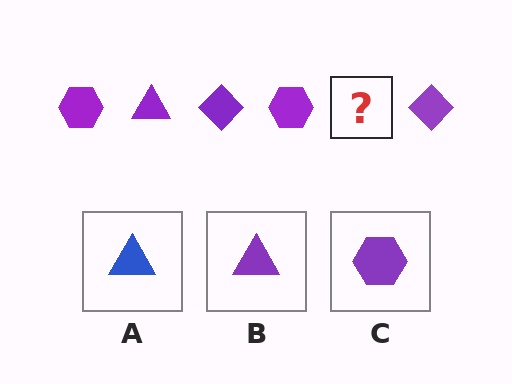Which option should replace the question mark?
Option B.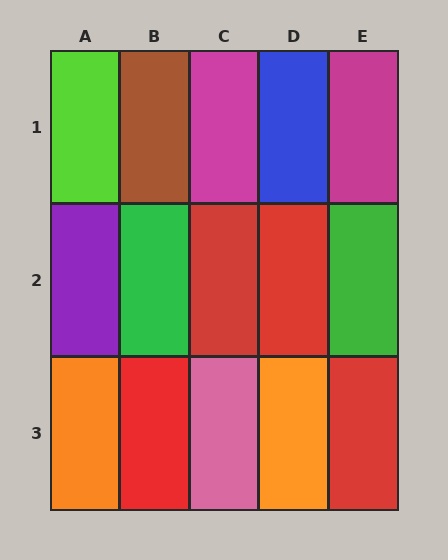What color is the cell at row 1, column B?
Brown.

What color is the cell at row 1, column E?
Magenta.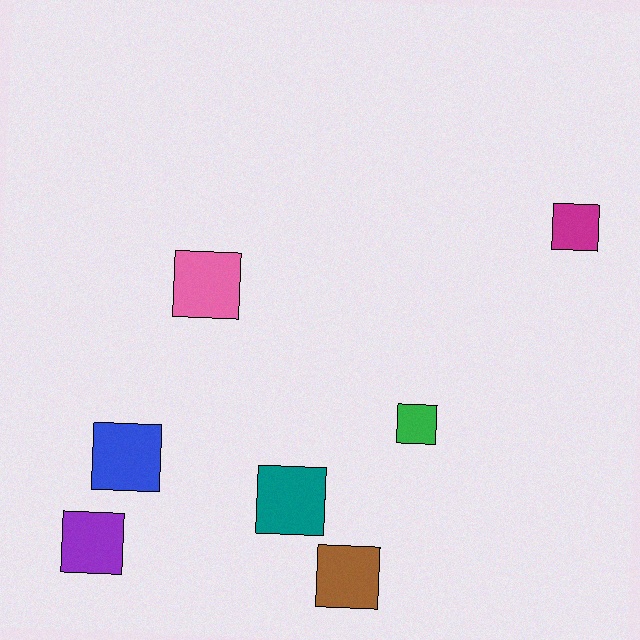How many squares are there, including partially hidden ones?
There are 7 squares.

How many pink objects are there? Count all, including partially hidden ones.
There is 1 pink object.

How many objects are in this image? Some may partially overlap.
There are 7 objects.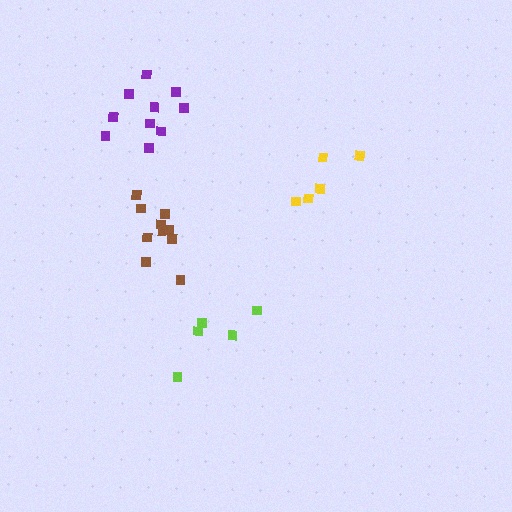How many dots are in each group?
Group 1: 10 dots, Group 2: 10 dots, Group 3: 5 dots, Group 4: 5 dots (30 total).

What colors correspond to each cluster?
The clusters are colored: brown, purple, yellow, lime.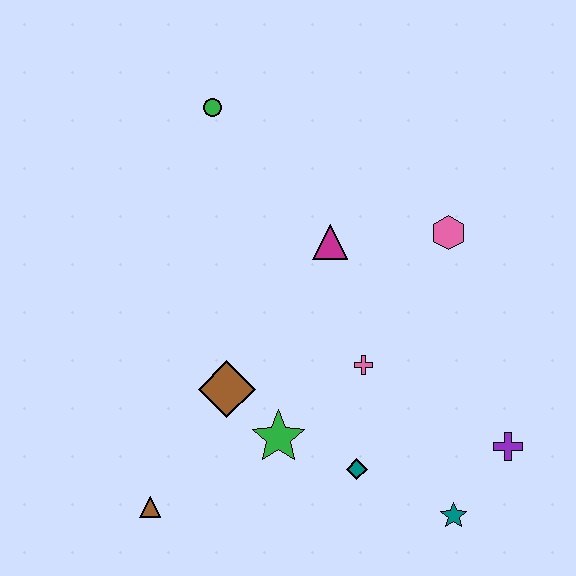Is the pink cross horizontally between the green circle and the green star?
No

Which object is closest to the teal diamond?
The green star is closest to the teal diamond.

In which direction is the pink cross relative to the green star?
The pink cross is to the right of the green star.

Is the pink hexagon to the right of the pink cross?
Yes